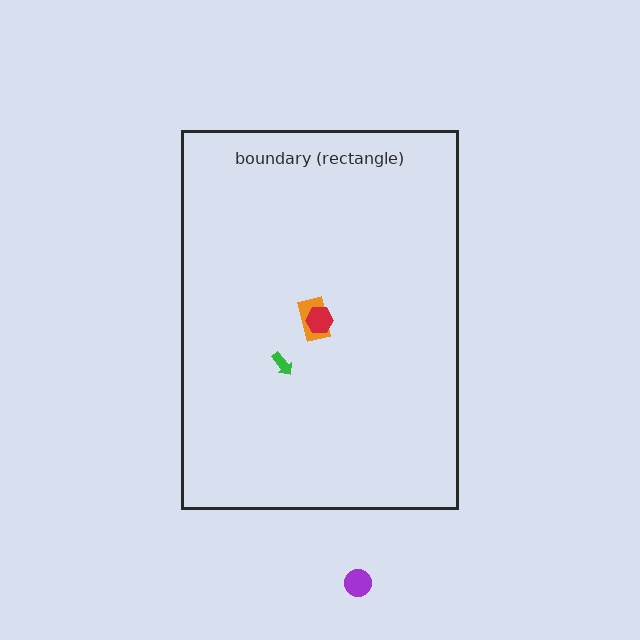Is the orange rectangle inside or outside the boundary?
Inside.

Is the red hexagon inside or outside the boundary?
Inside.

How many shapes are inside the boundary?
3 inside, 1 outside.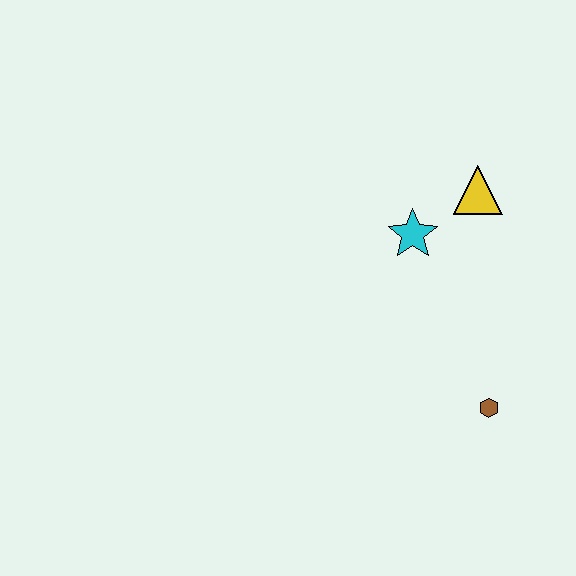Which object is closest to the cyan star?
The yellow triangle is closest to the cyan star.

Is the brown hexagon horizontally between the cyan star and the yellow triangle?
No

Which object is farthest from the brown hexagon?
The yellow triangle is farthest from the brown hexagon.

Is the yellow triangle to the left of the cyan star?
No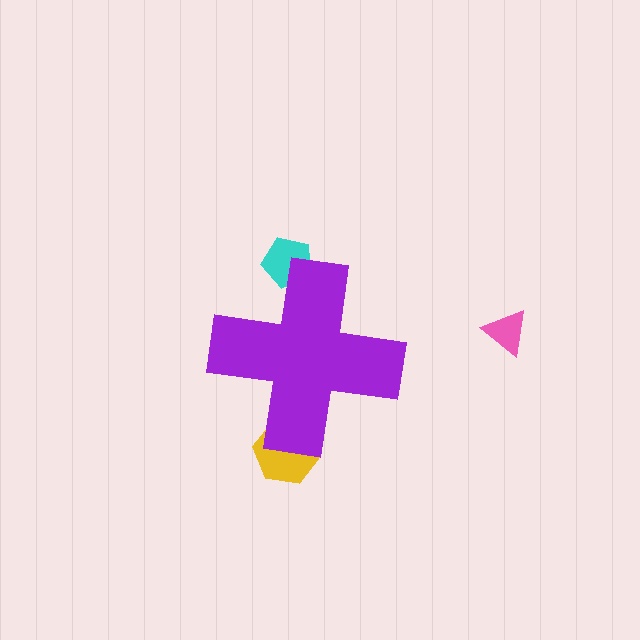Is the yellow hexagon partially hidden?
Yes, the yellow hexagon is partially hidden behind the purple cross.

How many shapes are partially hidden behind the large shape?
2 shapes are partially hidden.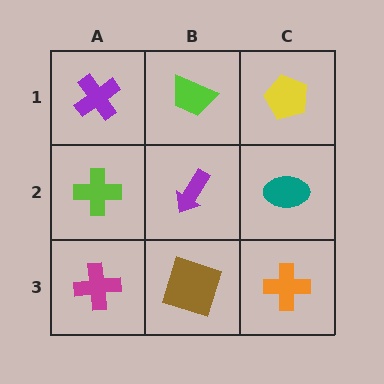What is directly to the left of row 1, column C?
A lime trapezoid.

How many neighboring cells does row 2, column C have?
3.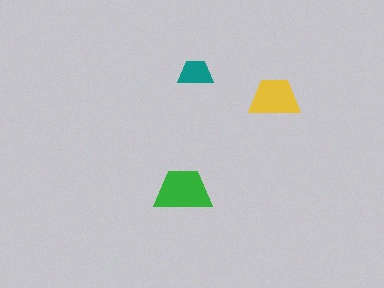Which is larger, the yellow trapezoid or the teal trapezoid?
The yellow one.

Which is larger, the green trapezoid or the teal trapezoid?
The green one.